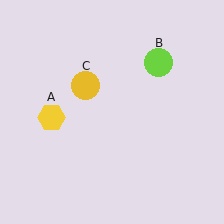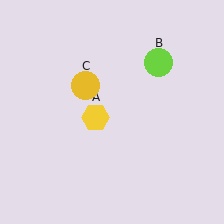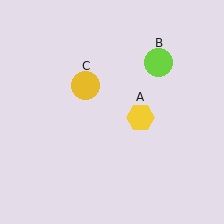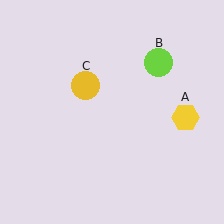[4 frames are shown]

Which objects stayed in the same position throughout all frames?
Lime circle (object B) and yellow circle (object C) remained stationary.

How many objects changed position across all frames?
1 object changed position: yellow hexagon (object A).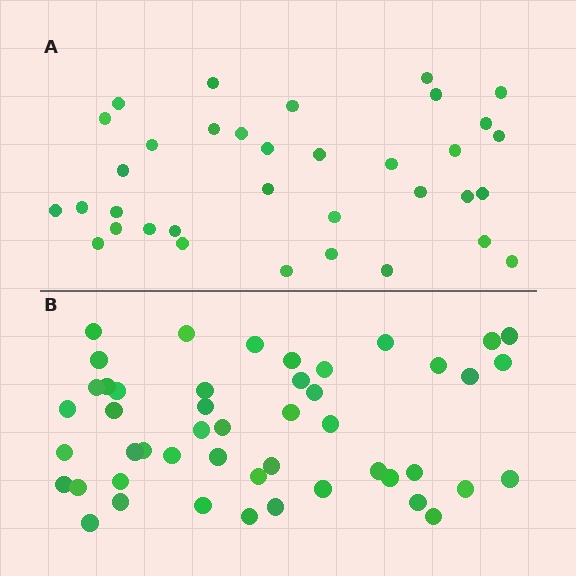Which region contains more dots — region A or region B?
Region B (the bottom region) has more dots.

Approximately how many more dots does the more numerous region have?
Region B has approximately 15 more dots than region A.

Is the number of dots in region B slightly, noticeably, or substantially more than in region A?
Region B has noticeably more, but not dramatically so. The ratio is roughly 1.4 to 1.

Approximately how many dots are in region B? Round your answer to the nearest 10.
About 50 dots. (The exact count is 48, which rounds to 50.)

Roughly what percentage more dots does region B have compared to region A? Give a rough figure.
About 35% more.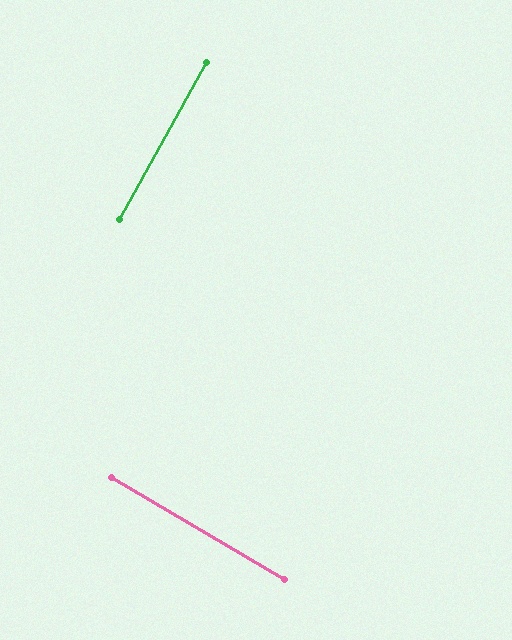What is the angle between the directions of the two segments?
Approximately 89 degrees.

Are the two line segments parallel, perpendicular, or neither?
Perpendicular — they meet at approximately 89°.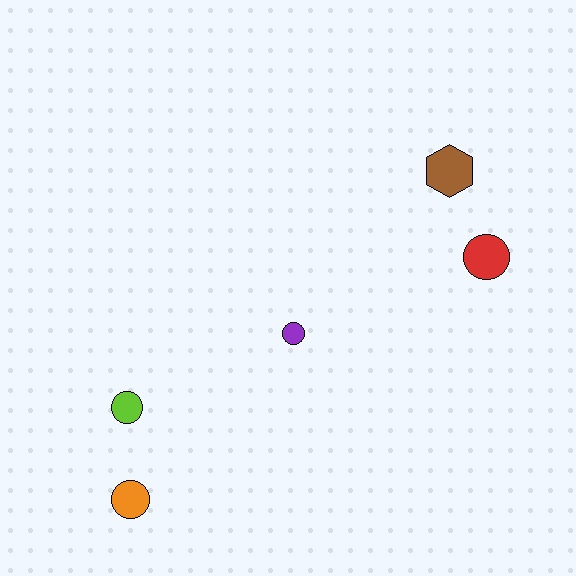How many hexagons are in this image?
There is 1 hexagon.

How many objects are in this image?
There are 5 objects.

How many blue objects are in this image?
There are no blue objects.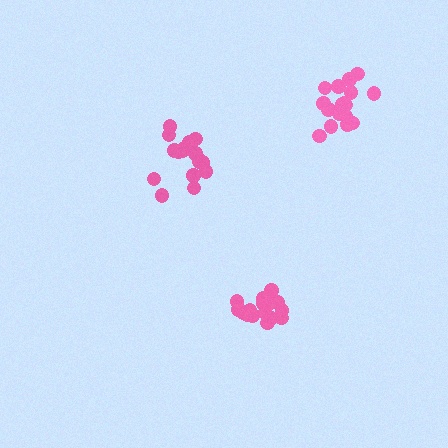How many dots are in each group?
Group 1: 18 dots, Group 2: 18 dots, Group 3: 17 dots (53 total).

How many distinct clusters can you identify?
There are 3 distinct clusters.